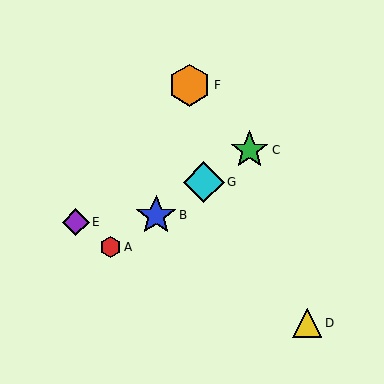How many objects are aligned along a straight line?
4 objects (A, B, C, G) are aligned along a straight line.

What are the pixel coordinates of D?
Object D is at (307, 323).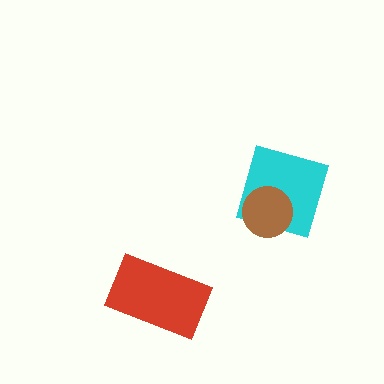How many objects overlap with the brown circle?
1 object overlaps with the brown circle.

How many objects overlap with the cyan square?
1 object overlaps with the cyan square.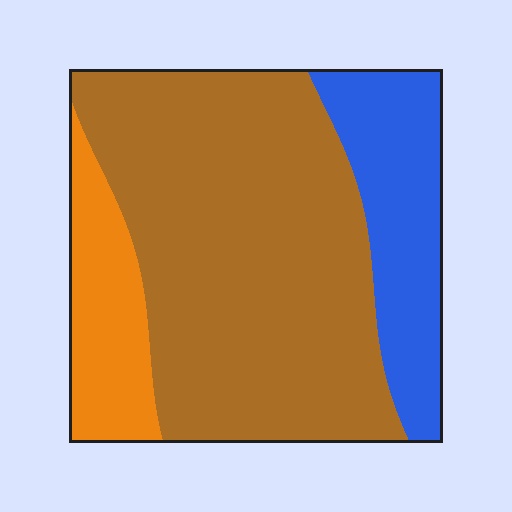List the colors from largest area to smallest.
From largest to smallest: brown, blue, orange.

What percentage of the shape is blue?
Blue covers about 20% of the shape.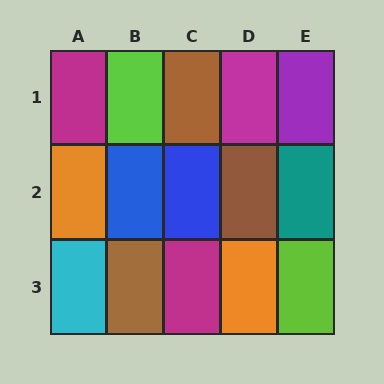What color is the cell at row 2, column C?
Blue.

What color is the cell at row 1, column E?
Purple.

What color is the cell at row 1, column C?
Brown.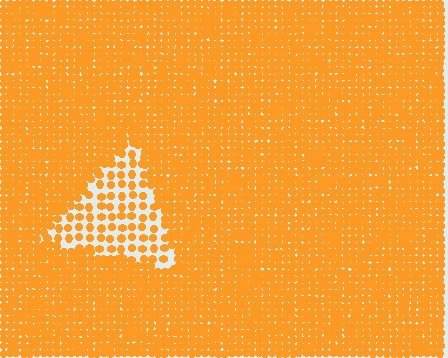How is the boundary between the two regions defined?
The boundary is defined by a change in element density (approximately 2.5x ratio). All elements are the same color, size, and shape.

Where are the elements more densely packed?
The elements are more densely packed outside the triangle boundary.